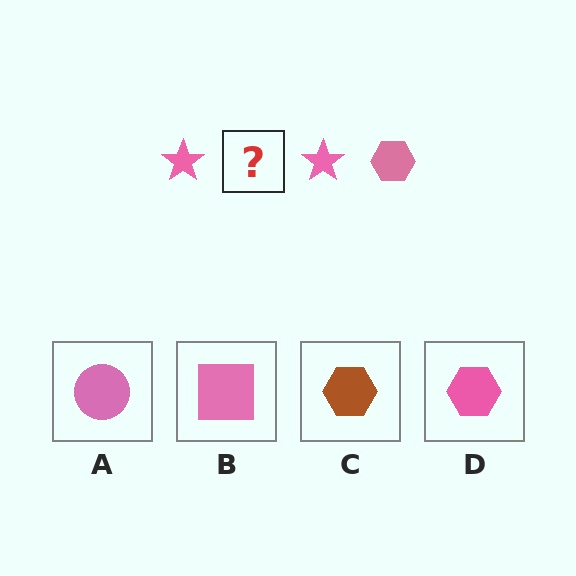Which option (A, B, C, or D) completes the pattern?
D.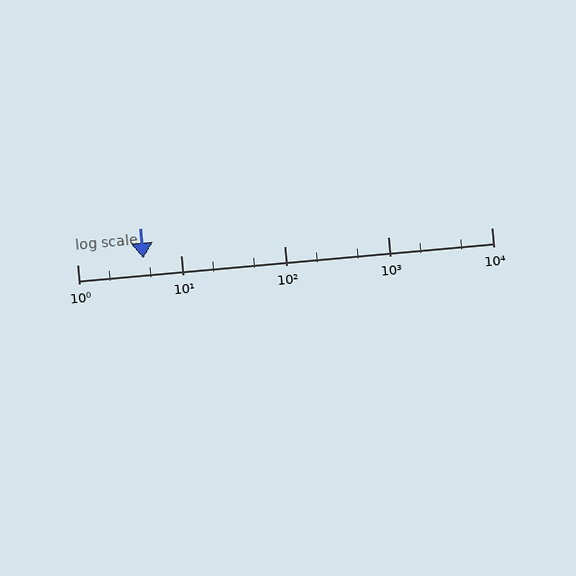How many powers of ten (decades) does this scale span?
The scale spans 4 decades, from 1 to 10000.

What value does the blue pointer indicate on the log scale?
The pointer indicates approximately 4.4.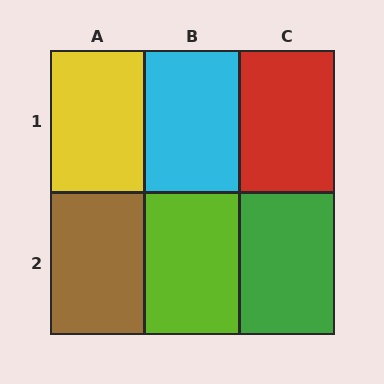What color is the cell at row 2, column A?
Brown.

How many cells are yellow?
1 cell is yellow.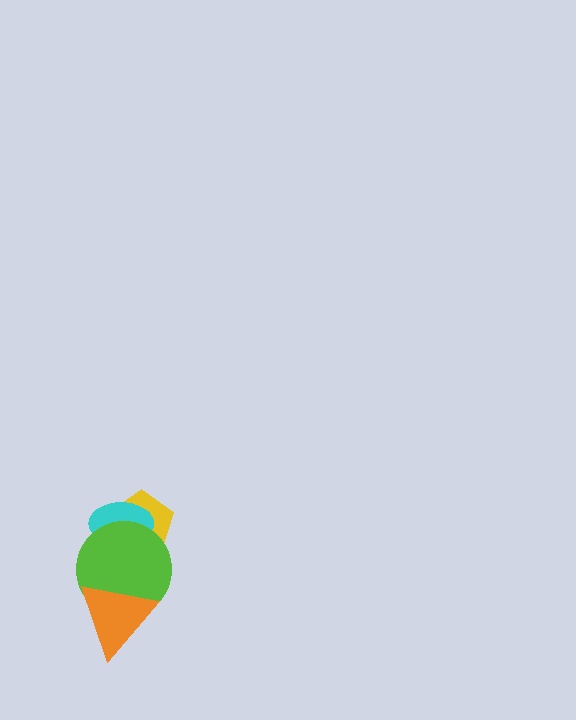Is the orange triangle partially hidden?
No, no other shape covers it.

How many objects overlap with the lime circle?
3 objects overlap with the lime circle.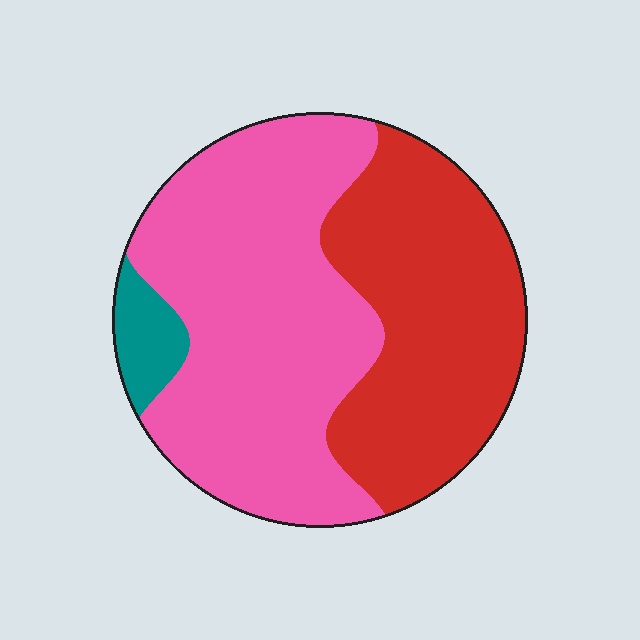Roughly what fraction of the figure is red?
Red takes up about two fifths (2/5) of the figure.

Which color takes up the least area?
Teal, at roughly 5%.